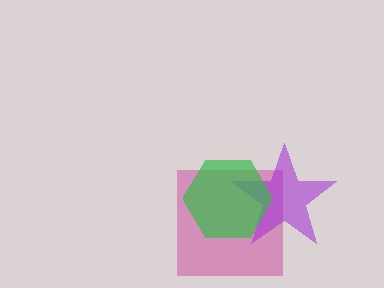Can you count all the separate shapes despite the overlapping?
Yes, there are 3 separate shapes.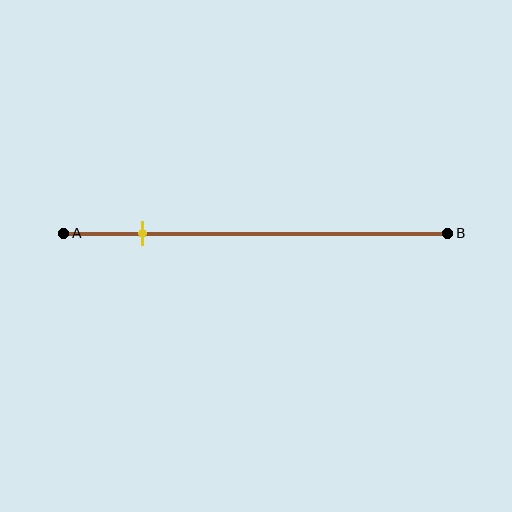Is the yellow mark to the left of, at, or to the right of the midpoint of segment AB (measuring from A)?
The yellow mark is to the left of the midpoint of segment AB.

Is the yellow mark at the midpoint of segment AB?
No, the mark is at about 20% from A, not at the 50% midpoint.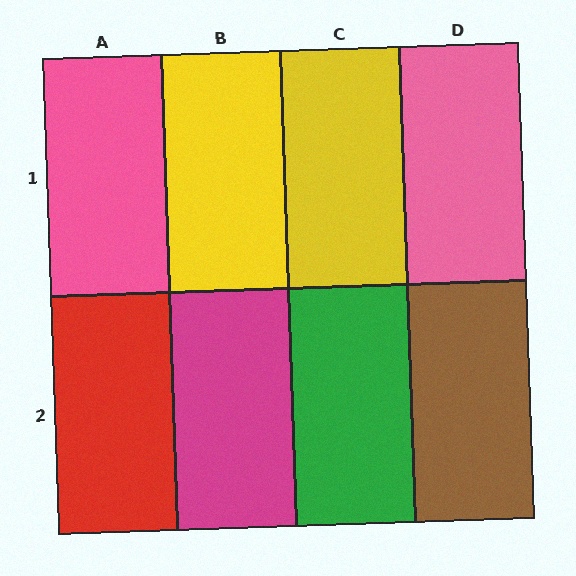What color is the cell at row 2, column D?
Brown.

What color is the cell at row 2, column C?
Green.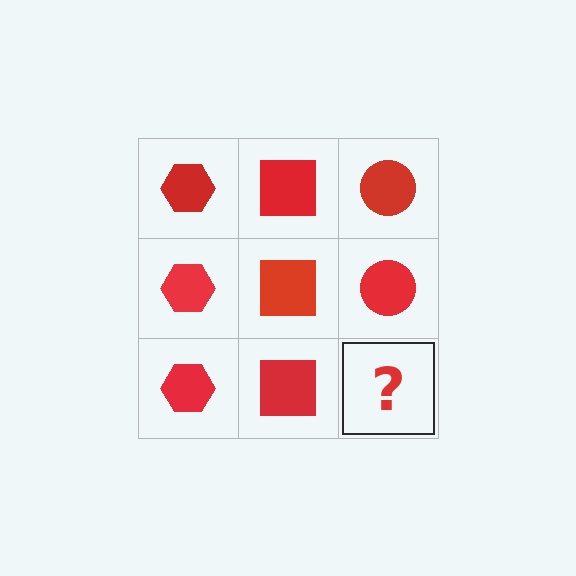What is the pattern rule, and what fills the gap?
The rule is that each column has a consistent shape. The gap should be filled with a red circle.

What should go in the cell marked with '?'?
The missing cell should contain a red circle.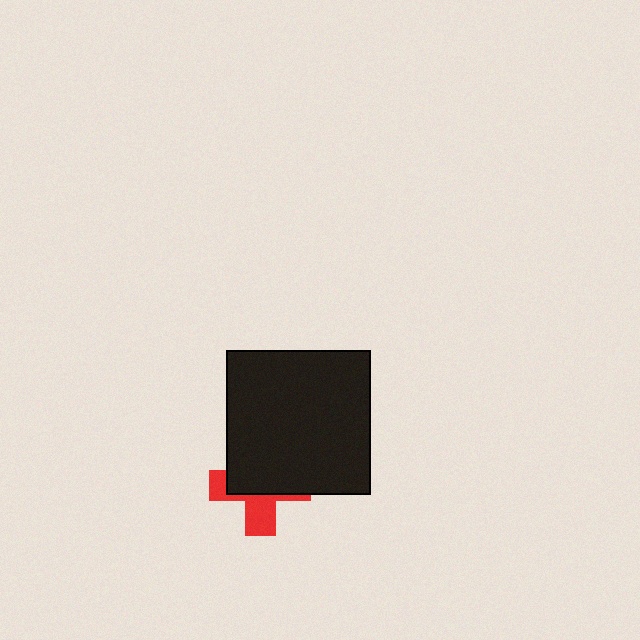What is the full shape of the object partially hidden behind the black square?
The partially hidden object is a red cross.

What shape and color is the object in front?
The object in front is a black square.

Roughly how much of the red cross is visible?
A small part of it is visible (roughly 39%).